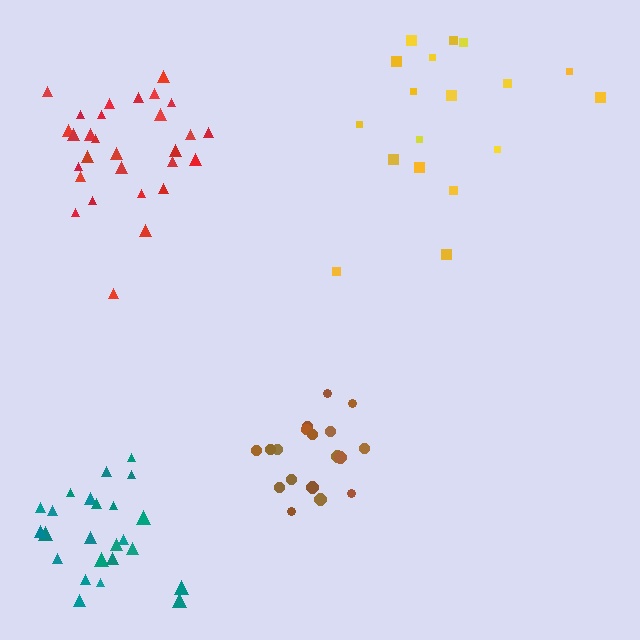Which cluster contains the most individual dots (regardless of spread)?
Red (29).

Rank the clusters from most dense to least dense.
teal, red, brown, yellow.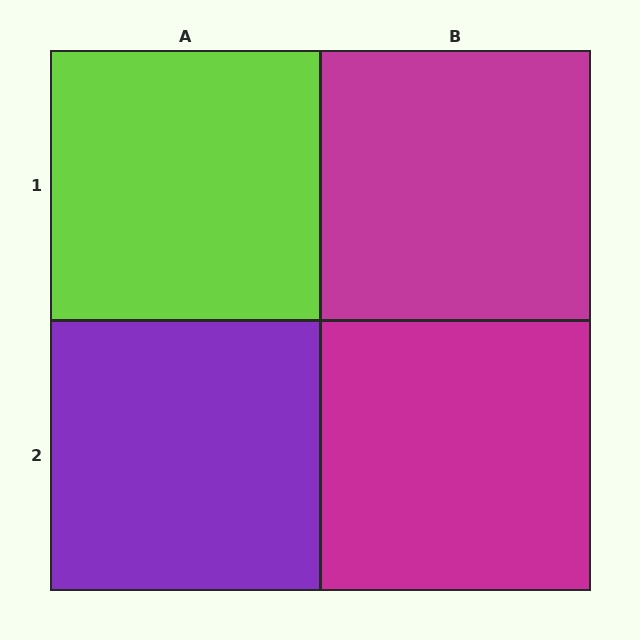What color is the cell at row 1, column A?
Lime.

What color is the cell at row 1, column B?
Magenta.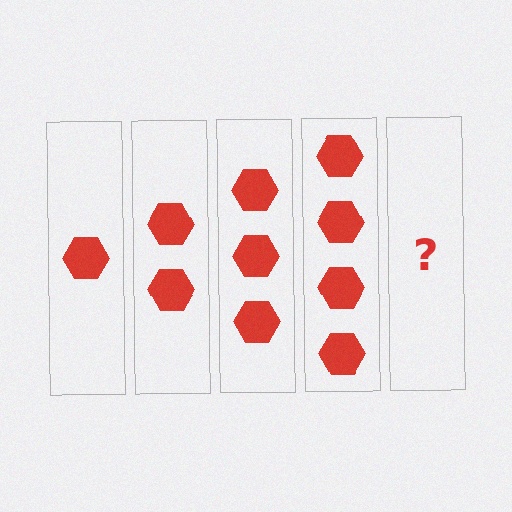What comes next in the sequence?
The next element should be 5 hexagons.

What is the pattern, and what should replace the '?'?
The pattern is that each step adds one more hexagon. The '?' should be 5 hexagons.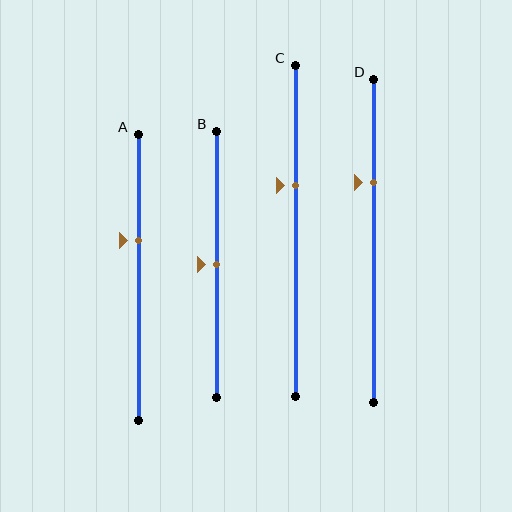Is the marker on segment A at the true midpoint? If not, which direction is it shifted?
No, the marker on segment A is shifted upward by about 13% of the segment length.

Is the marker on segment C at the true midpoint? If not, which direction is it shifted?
No, the marker on segment C is shifted upward by about 14% of the segment length.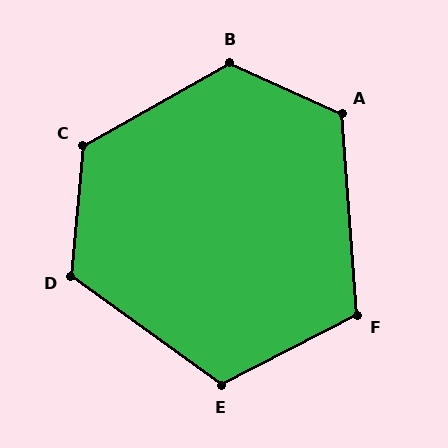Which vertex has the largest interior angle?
B, at approximately 126 degrees.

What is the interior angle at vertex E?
Approximately 117 degrees (obtuse).